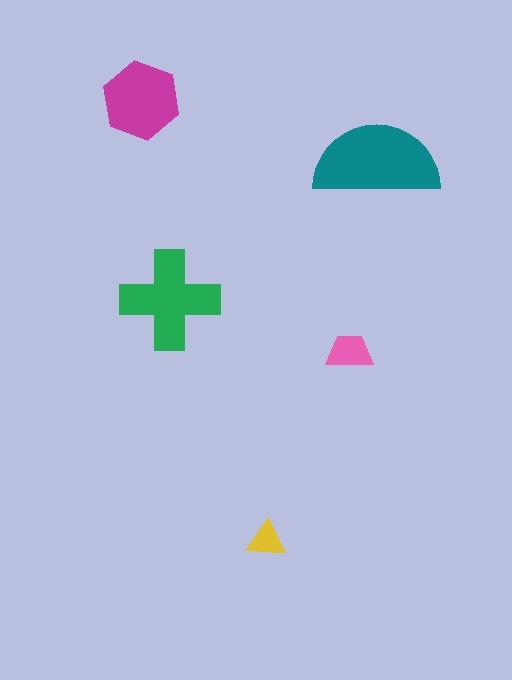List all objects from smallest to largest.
The yellow triangle, the pink trapezoid, the magenta hexagon, the green cross, the teal semicircle.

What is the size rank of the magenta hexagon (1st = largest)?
3rd.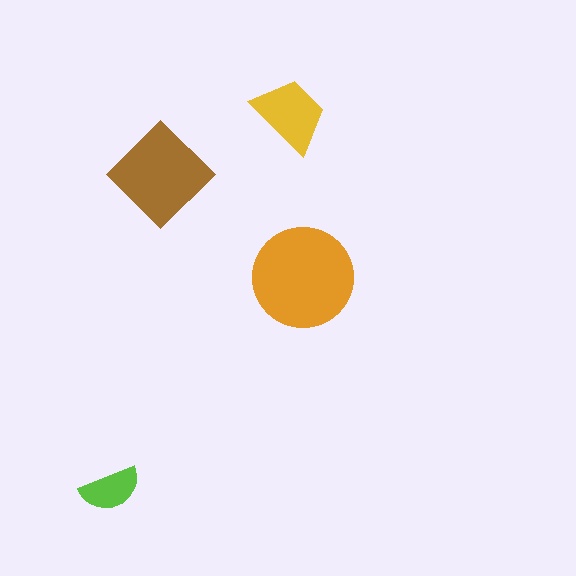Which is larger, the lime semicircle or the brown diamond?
The brown diamond.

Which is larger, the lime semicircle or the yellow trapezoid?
The yellow trapezoid.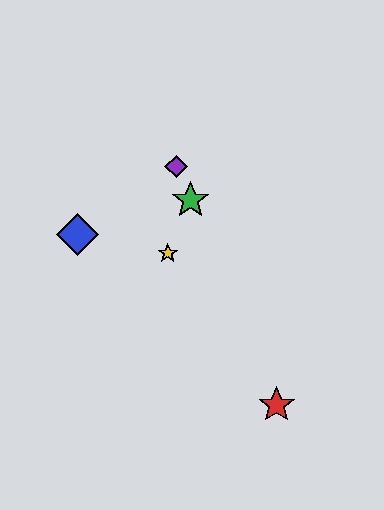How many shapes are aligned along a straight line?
3 shapes (the red star, the green star, the purple diamond) are aligned along a straight line.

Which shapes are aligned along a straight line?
The red star, the green star, the purple diamond are aligned along a straight line.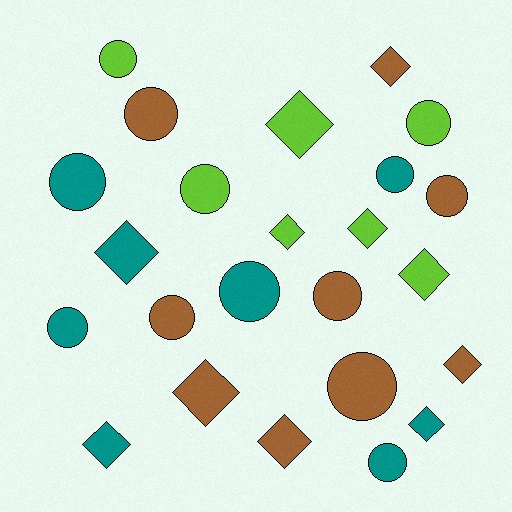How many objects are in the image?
There are 24 objects.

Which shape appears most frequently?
Circle, with 13 objects.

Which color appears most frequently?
Brown, with 9 objects.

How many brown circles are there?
There are 5 brown circles.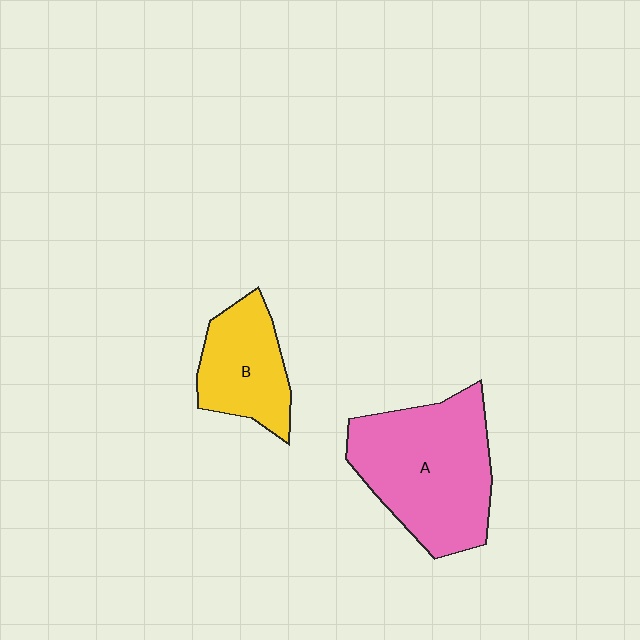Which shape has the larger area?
Shape A (pink).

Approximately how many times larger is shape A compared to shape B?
Approximately 1.8 times.